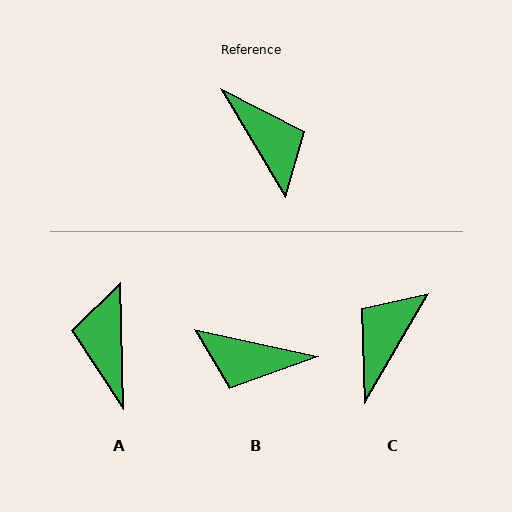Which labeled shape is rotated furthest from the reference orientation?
A, about 150 degrees away.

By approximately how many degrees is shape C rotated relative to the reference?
Approximately 119 degrees counter-clockwise.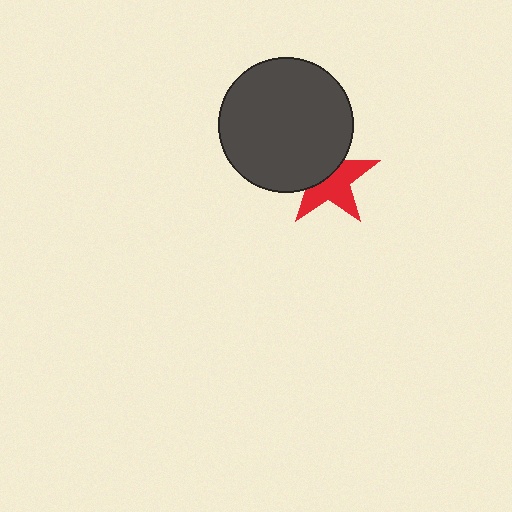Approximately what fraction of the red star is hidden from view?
Roughly 44% of the red star is hidden behind the dark gray circle.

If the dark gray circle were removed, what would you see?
You would see the complete red star.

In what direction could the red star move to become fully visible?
The red star could move toward the lower-right. That would shift it out from behind the dark gray circle entirely.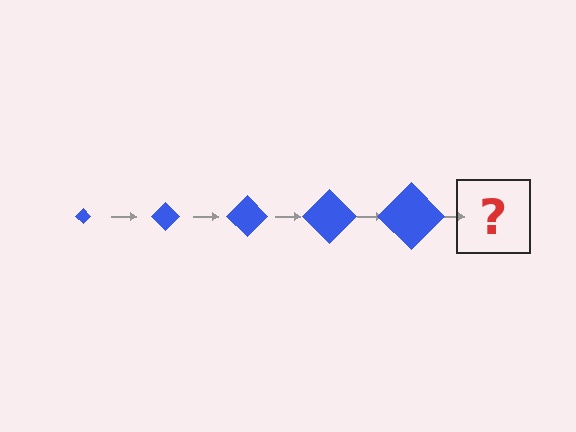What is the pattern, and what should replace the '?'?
The pattern is that the diamond gets progressively larger each step. The '?' should be a blue diamond, larger than the previous one.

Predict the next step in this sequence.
The next step is a blue diamond, larger than the previous one.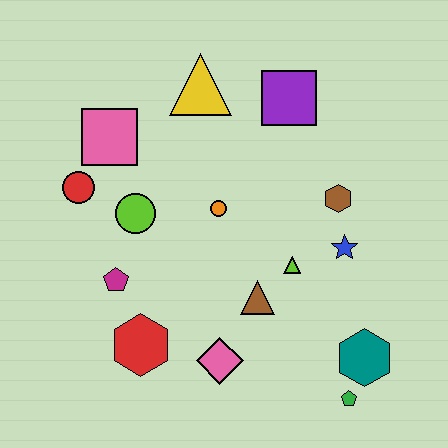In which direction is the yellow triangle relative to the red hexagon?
The yellow triangle is above the red hexagon.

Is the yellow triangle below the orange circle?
No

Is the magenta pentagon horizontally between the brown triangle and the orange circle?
No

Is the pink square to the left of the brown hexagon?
Yes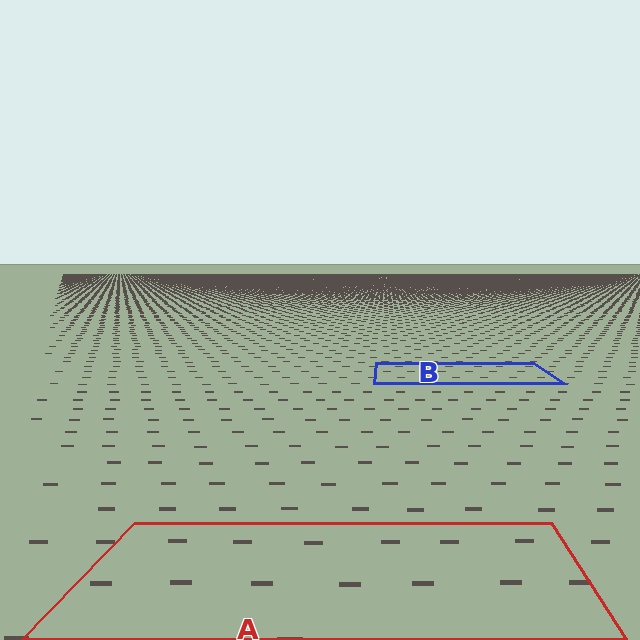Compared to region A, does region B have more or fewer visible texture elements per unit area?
Region B has more texture elements per unit area — they are packed more densely because it is farther away.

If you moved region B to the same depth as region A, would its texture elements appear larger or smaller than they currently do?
They would appear larger. At a closer depth, the same texture elements are projected at a bigger on-screen size.